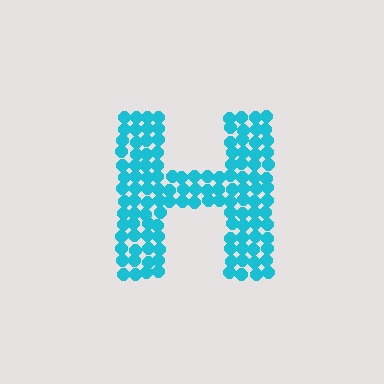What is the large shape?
The large shape is the letter H.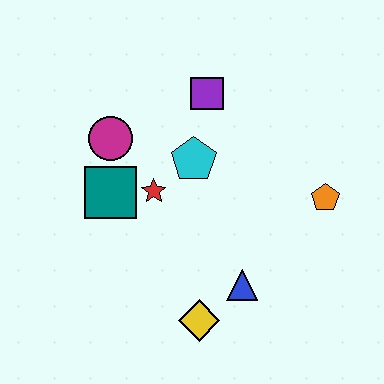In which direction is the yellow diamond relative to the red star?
The yellow diamond is below the red star.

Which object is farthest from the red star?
The orange pentagon is farthest from the red star.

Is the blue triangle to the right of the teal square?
Yes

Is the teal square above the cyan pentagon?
No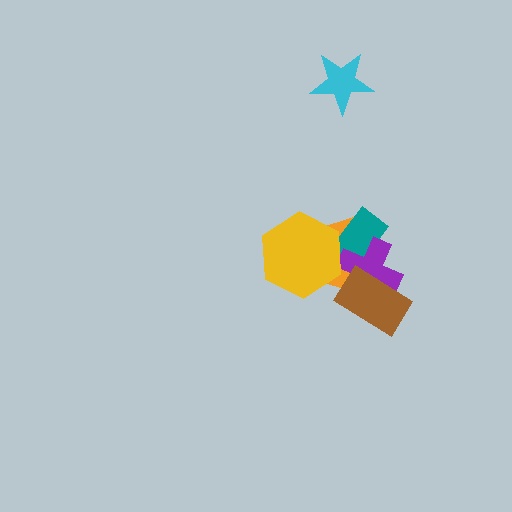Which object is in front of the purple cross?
The brown rectangle is in front of the purple cross.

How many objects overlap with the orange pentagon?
4 objects overlap with the orange pentagon.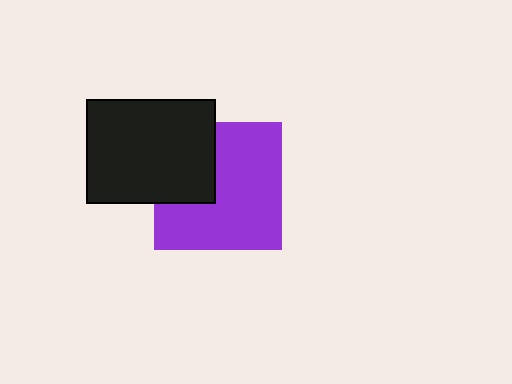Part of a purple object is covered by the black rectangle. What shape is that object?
It is a square.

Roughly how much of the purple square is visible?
Most of it is visible (roughly 69%).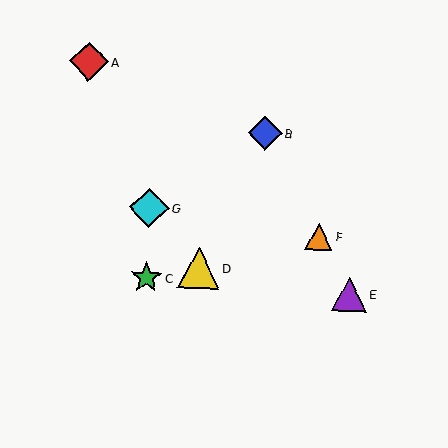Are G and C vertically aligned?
Yes, both are at x≈149.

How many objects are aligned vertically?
2 objects (C, G) are aligned vertically.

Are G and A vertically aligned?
No, G is at x≈149 and A is at x≈89.